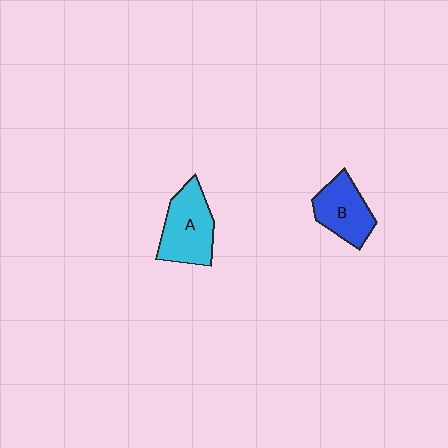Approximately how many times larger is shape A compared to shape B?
Approximately 1.2 times.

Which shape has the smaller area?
Shape B (blue).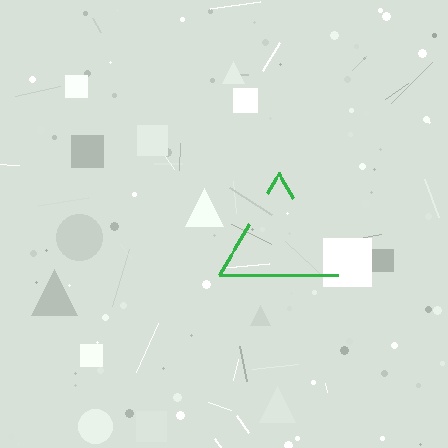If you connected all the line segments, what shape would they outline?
They would outline a triangle.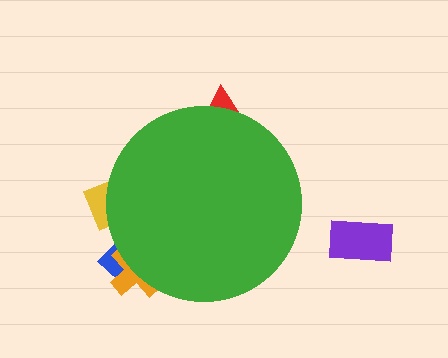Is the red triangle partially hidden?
Yes, the red triangle is partially hidden behind the green circle.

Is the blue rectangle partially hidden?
Yes, the blue rectangle is partially hidden behind the green circle.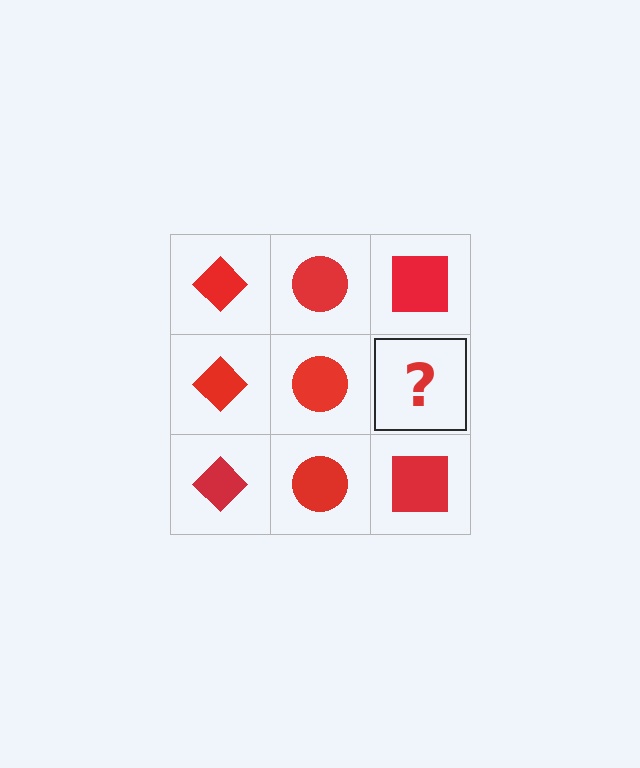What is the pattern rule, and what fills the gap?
The rule is that each column has a consistent shape. The gap should be filled with a red square.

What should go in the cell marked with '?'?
The missing cell should contain a red square.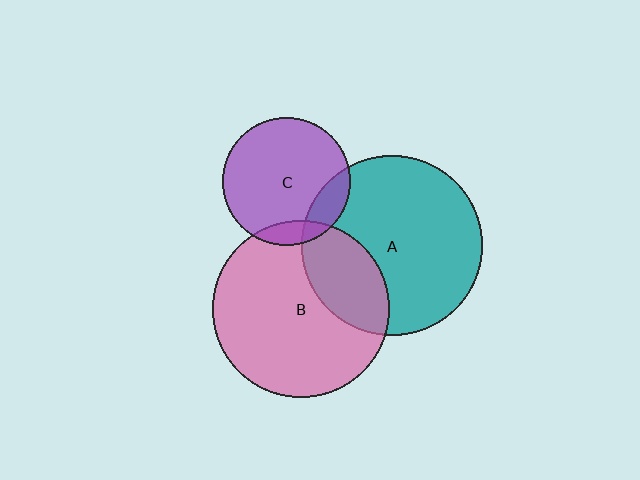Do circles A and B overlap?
Yes.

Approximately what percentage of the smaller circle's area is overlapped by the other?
Approximately 25%.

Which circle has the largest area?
Circle A (teal).